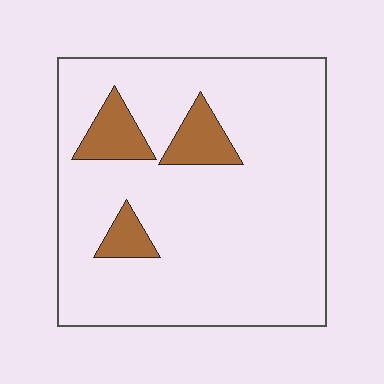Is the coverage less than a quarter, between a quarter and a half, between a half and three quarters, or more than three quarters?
Less than a quarter.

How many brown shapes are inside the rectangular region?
3.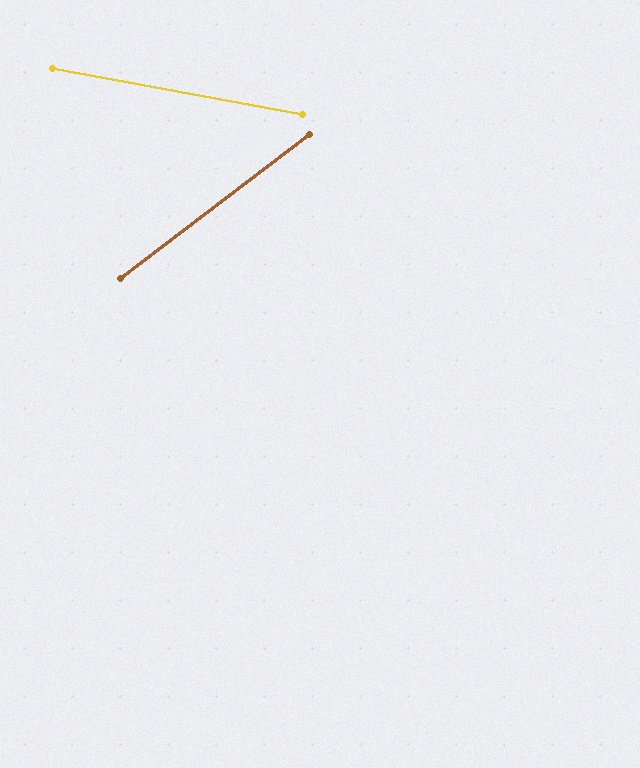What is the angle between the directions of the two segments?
Approximately 48 degrees.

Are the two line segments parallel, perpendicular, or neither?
Neither parallel nor perpendicular — they differ by about 48°.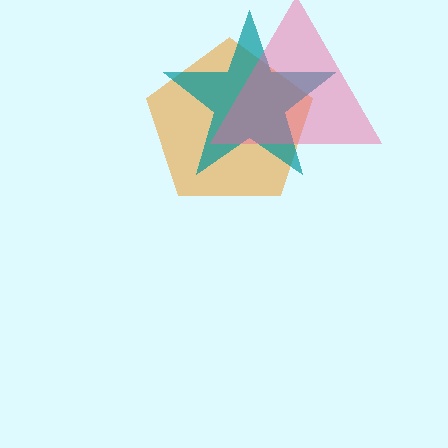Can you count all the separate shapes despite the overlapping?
Yes, there are 3 separate shapes.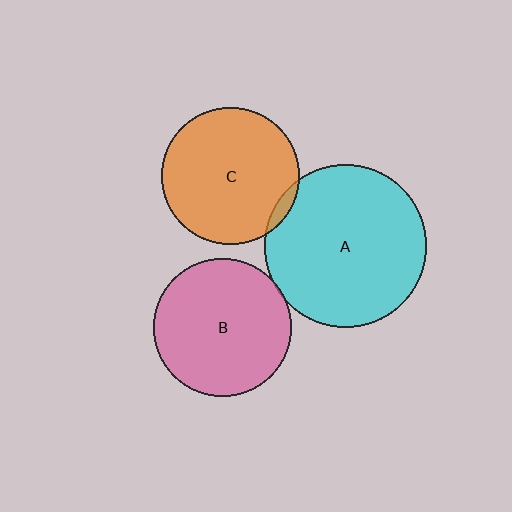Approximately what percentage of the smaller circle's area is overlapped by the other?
Approximately 5%.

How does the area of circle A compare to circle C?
Approximately 1.4 times.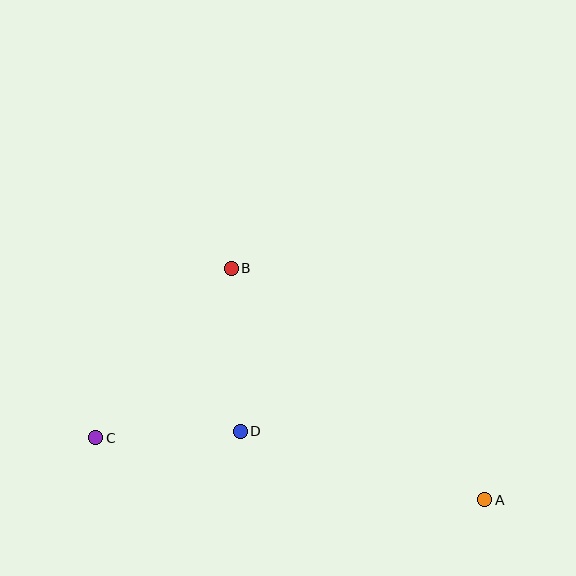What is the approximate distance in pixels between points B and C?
The distance between B and C is approximately 217 pixels.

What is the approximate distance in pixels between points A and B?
The distance between A and B is approximately 343 pixels.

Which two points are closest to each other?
Points C and D are closest to each other.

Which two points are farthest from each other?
Points A and C are farthest from each other.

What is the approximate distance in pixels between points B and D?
The distance between B and D is approximately 163 pixels.